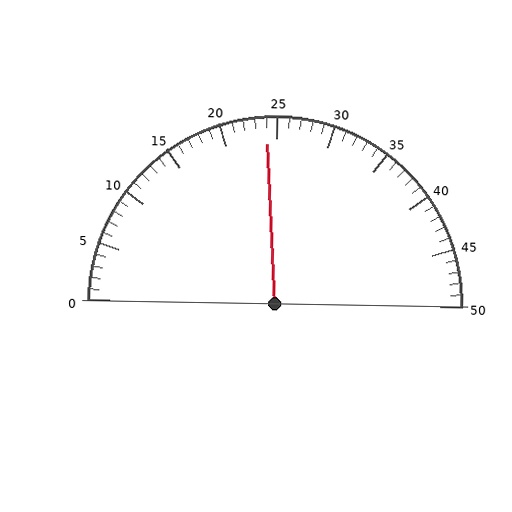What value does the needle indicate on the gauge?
The needle indicates approximately 24.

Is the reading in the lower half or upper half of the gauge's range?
The reading is in the lower half of the range (0 to 50).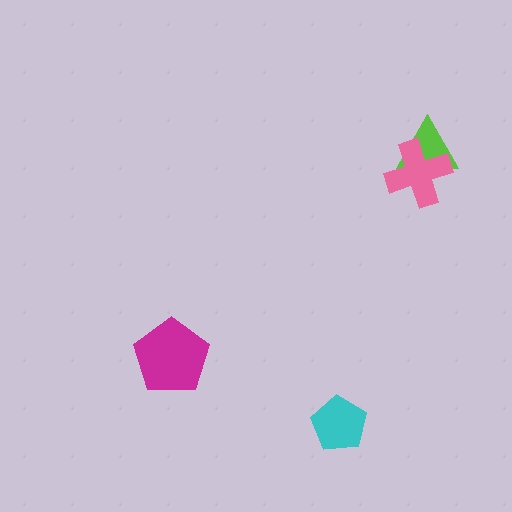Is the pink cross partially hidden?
No, no other shape covers it.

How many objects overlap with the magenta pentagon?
0 objects overlap with the magenta pentagon.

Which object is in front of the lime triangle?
The pink cross is in front of the lime triangle.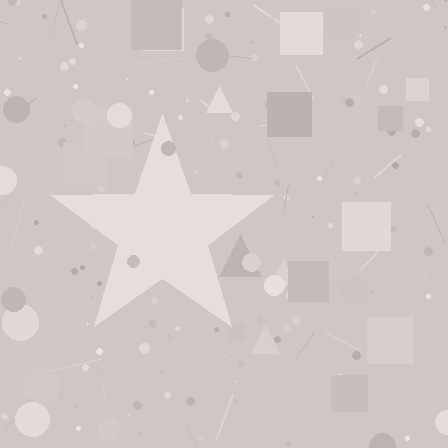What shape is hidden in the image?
A star is hidden in the image.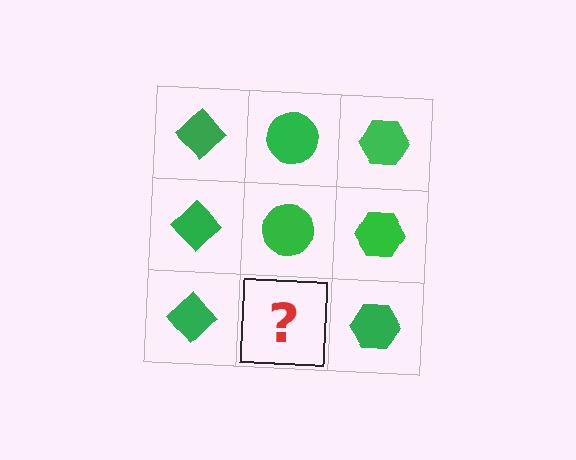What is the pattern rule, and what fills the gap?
The rule is that each column has a consistent shape. The gap should be filled with a green circle.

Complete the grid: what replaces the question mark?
The question mark should be replaced with a green circle.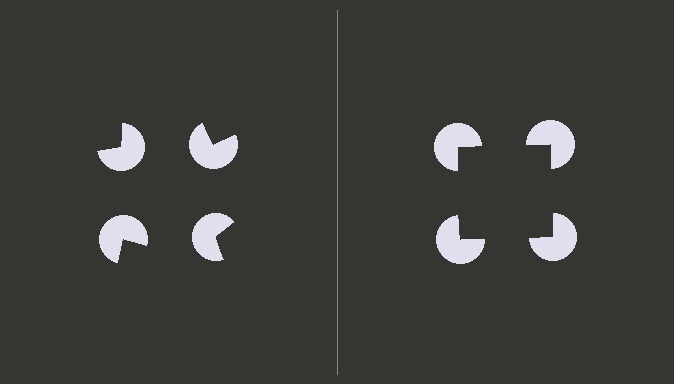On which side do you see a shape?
An illusory square appears on the right side. On the left side the wedge cuts are rotated, so no coherent shape forms.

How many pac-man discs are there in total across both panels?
8 — 4 on each side.